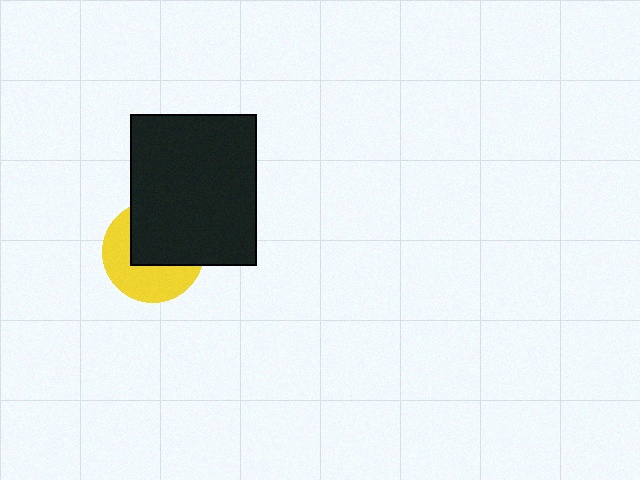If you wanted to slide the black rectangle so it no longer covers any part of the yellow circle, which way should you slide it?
Slide it toward the upper-right — that is the most direct way to separate the two shapes.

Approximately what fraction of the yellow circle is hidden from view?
Roughly 51% of the yellow circle is hidden behind the black rectangle.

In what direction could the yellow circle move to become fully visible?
The yellow circle could move toward the lower-left. That would shift it out from behind the black rectangle entirely.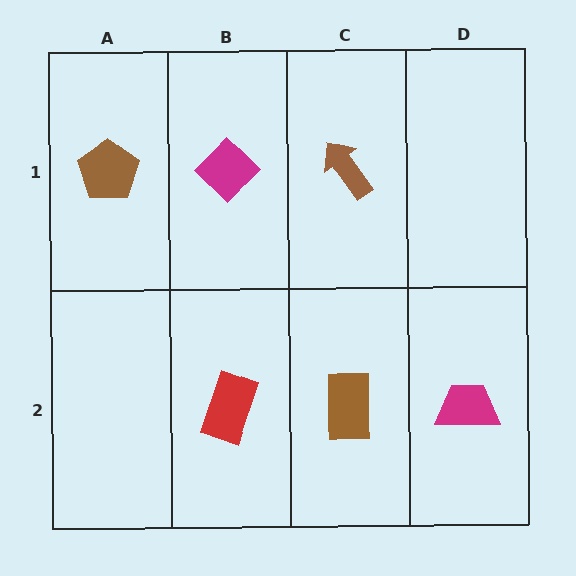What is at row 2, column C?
A brown rectangle.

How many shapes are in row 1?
3 shapes.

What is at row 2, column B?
A red rectangle.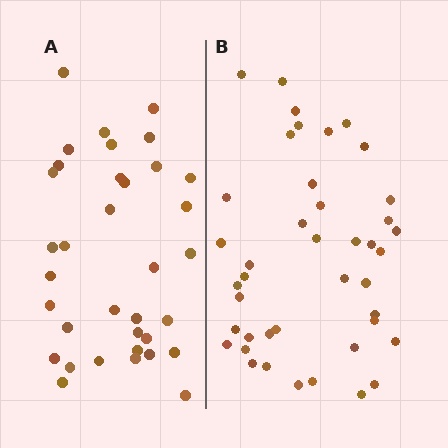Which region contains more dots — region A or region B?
Region B (the right region) has more dots.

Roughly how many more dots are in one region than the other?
Region B has roughly 8 or so more dots than region A.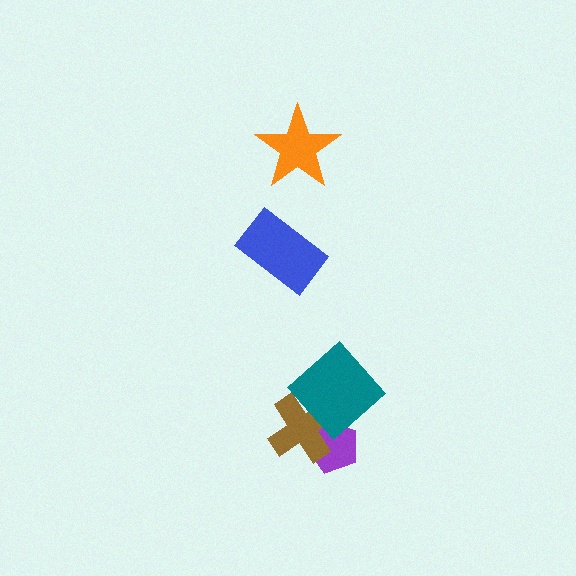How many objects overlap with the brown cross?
2 objects overlap with the brown cross.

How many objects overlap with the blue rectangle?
0 objects overlap with the blue rectangle.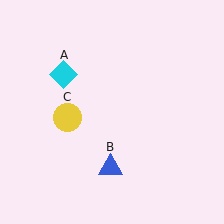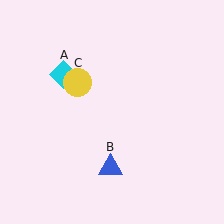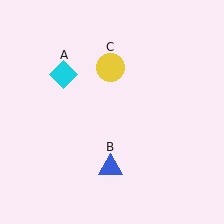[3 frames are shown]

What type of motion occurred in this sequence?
The yellow circle (object C) rotated clockwise around the center of the scene.